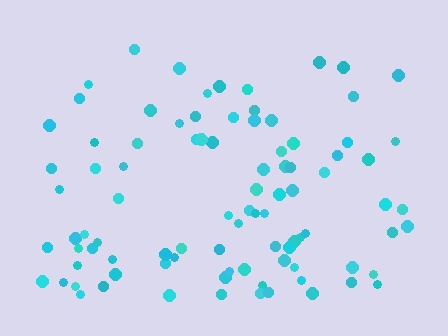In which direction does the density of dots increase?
From top to bottom, with the bottom side densest.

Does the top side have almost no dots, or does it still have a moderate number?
Still a moderate number, just noticeably fewer than the bottom.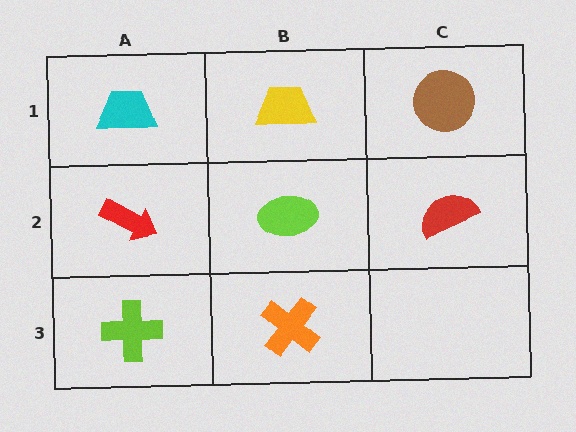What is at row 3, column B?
An orange cross.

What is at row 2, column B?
A lime ellipse.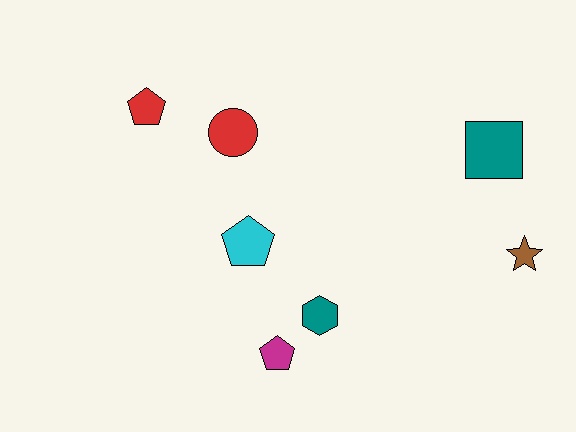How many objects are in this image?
There are 7 objects.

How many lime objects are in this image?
There are no lime objects.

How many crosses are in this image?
There are no crosses.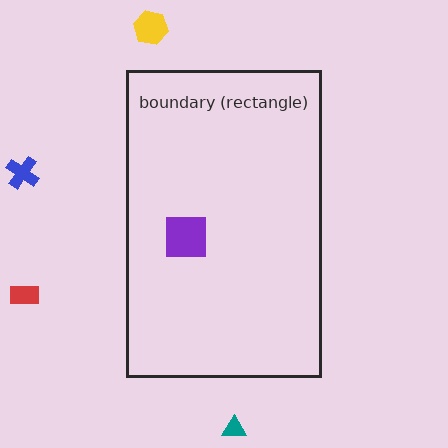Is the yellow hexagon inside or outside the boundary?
Outside.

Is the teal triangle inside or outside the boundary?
Outside.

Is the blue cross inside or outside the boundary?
Outside.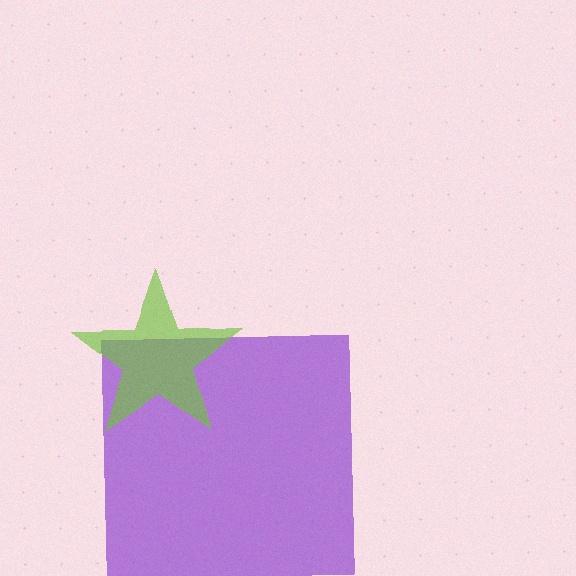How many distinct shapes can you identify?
There are 2 distinct shapes: a purple square, a lime star.